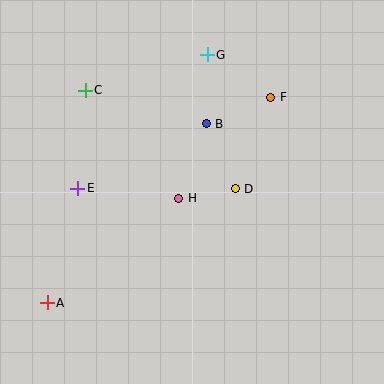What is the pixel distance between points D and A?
The distance between D and A is 220 pixels.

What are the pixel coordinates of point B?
Point B is at (206, 124).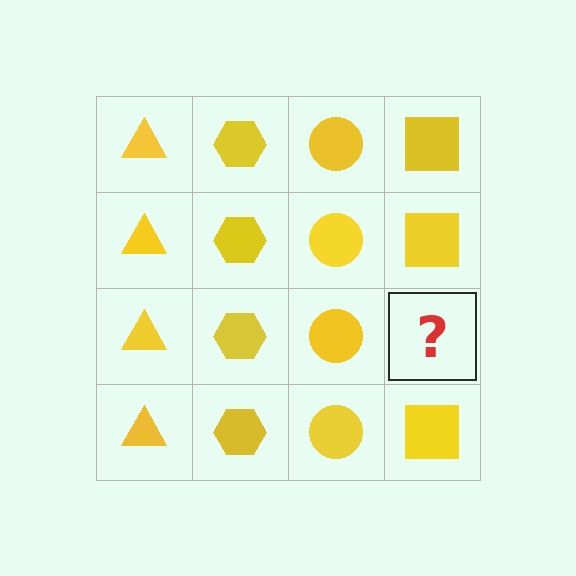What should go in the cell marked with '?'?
The missing cell should contain a yellow square.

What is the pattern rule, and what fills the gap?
The rule is that each column has a consistent shape. The gap should be filled with a yellow square.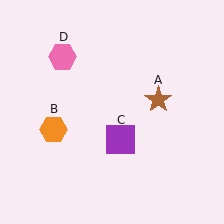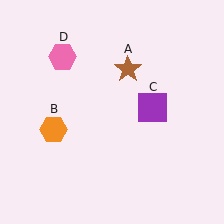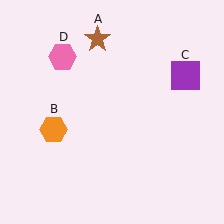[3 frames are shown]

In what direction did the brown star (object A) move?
The brown star (object A) moved up and to the left.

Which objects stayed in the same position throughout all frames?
Orange hexagon (object B) and pink hexagon (object D) remained stationary.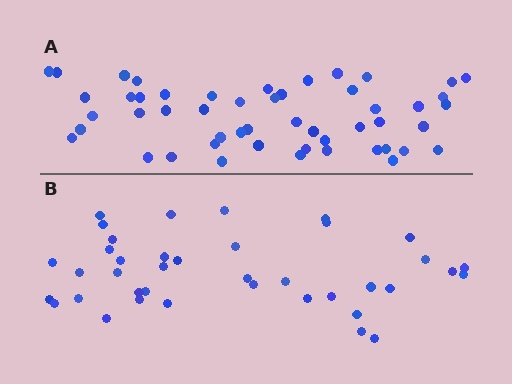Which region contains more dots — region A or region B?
Region A (the top region) has more dots.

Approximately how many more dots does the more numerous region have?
Region A has roughly 12 or so more dots than region B.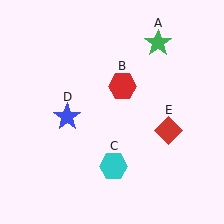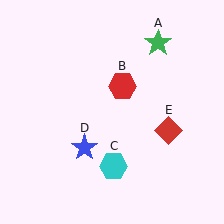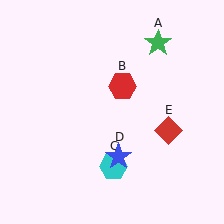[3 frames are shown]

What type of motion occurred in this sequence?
The blue star (object D) rotated counterclockwise around the center of the scene.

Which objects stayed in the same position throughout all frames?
Green star (object A) and red hexagon (object B) and cyan hexagon (object C) and red diamond (object E) remained stationary.